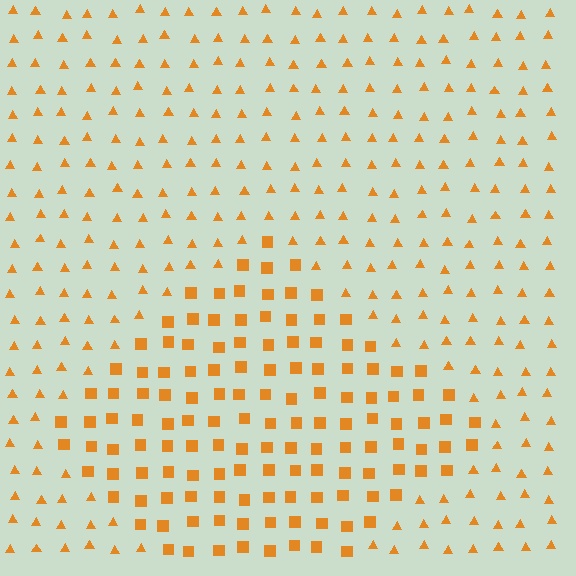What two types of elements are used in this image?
The image uses squares inside the diamond region and triangles outside it.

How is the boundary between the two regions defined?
The boundary is defined by a change in element shape: squares inside vs. triangles outside. All elements share the same color and spacing.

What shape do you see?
I see a diamond.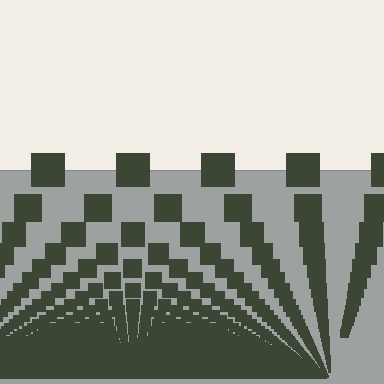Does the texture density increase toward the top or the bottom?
Density increases toward the bottom.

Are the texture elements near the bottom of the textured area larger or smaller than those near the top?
Smaller. The gradient is inverted — elements near the bottom are smaller and denser.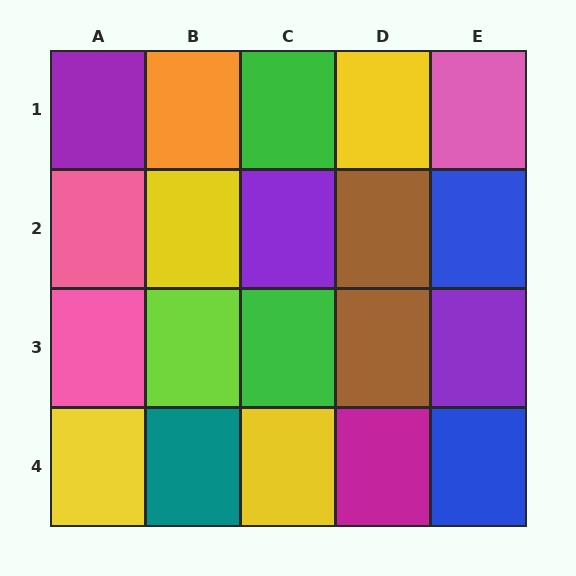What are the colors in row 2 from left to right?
Pink, yellow, purple, brown, blue.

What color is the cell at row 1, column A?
Purple.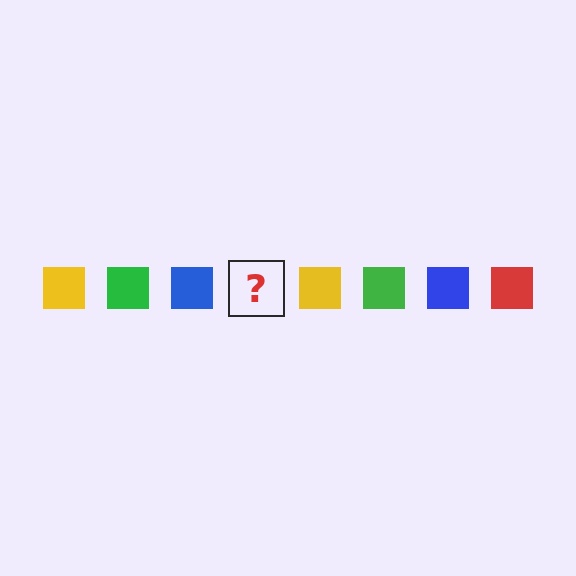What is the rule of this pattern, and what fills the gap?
The rule is that the pattern cycles through yellow, green, blue, red squares. The gap should be filled with a red square.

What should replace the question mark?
The question mark should be replaced with a red square.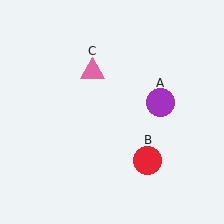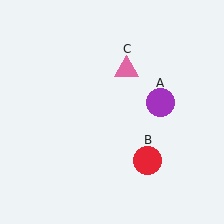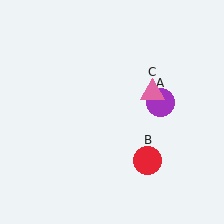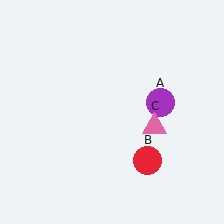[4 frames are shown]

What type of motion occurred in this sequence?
The pink triangle (object C) rotated clockwise around the center of the scene.